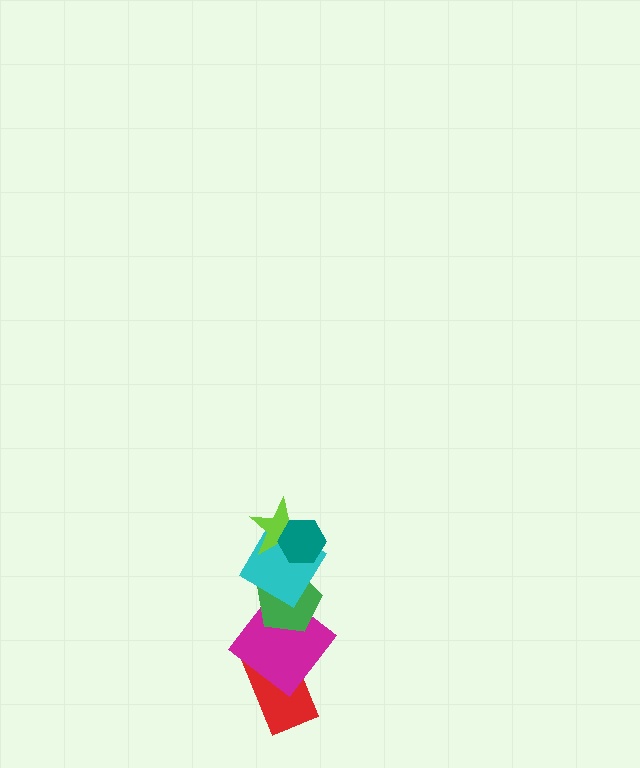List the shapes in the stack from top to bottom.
From top to bottom: the teal hexagon, the lime star, the cyan diamond, the green pentagon, the magenta diamond, the red rectangle.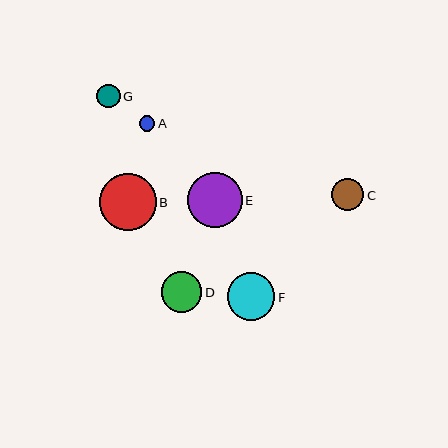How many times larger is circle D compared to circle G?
Circle D is approximately 1.7 times the size of circle G.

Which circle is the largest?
Circle B is the largest with a size of approximately 57 pixels.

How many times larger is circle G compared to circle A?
Circle G is approximately 1.5 times the size of circle A.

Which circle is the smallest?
Circle A is the smallest with a size of approximately 15 pixels.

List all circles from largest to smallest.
From largest to smallest: B, E, F, D, C, G, A.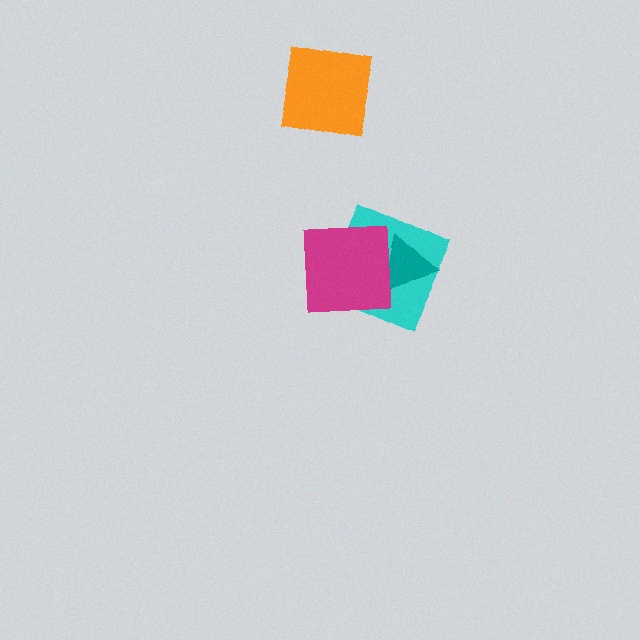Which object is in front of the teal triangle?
The magenta square is in front of the teal triangle.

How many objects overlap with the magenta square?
2 objects overlap with the magenta square.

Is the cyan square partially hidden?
Yes, it is partially covered by another shape.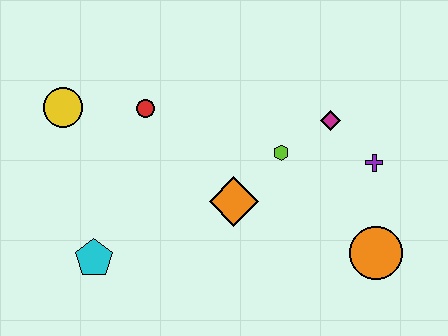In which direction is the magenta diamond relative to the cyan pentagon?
The magenta diamond is to the right of the cyan pentagon.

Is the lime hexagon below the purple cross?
No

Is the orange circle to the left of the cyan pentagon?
No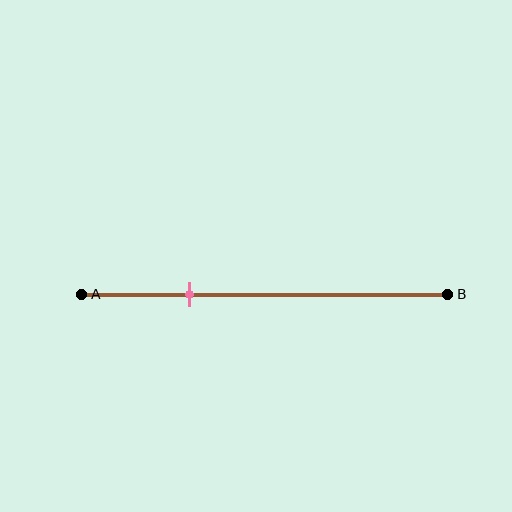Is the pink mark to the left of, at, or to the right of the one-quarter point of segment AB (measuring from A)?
The pink mark is to the right of the one-quarter point of segment AB.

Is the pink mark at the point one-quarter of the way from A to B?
No, the mark is at about 30% from A, not at the 25% one-quarter point.